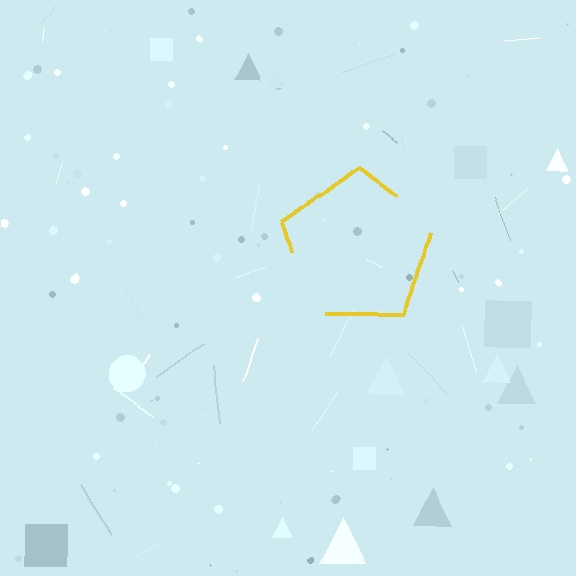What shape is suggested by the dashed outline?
The dashed outline suggests a pentagon.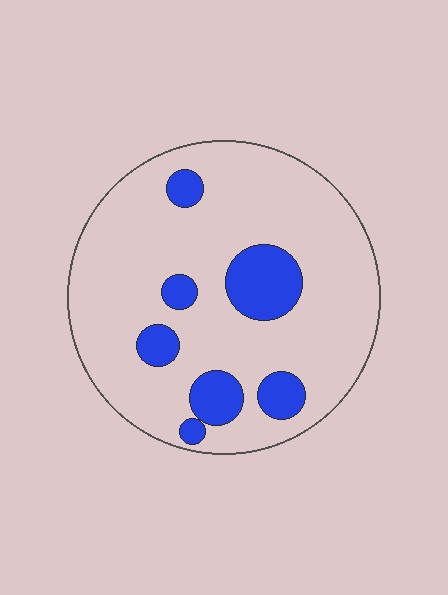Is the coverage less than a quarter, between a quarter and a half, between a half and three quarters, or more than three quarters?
Less than a quarter.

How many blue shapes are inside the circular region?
7.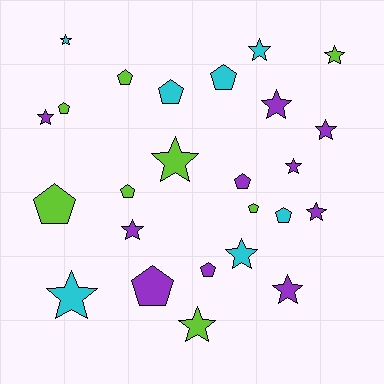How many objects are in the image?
There are 25 objects.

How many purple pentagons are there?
There are 3 purple pentagons.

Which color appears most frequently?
Purple, with 10 objects.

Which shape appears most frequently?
Star, with 14 objects.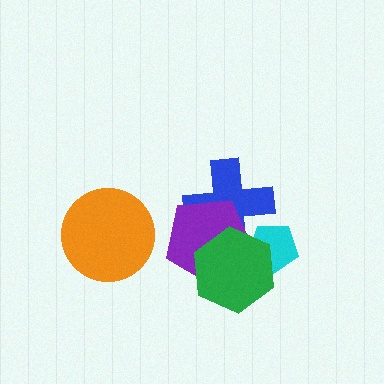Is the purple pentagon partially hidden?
Yes, it is partially covered by another shape.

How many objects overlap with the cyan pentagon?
3 objects overlap with the cyan pentagon.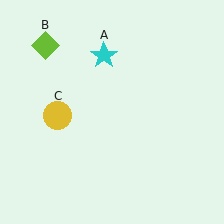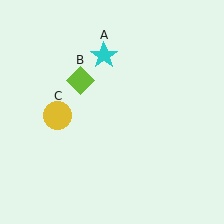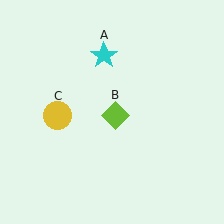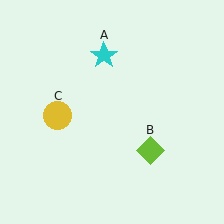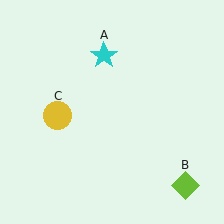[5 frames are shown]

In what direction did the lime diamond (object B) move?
The lime diamond (object B) moved down and to the right.